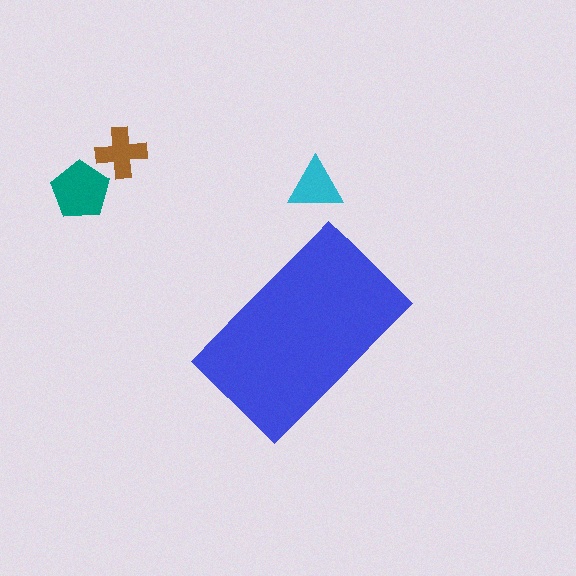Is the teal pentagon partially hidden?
No, the teal pentagon is fully visible.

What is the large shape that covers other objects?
A blue rectangle.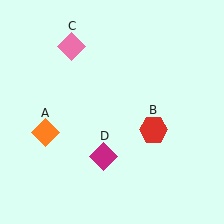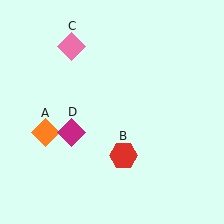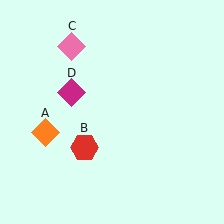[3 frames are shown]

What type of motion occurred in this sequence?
The red hexagon (object B), magenta diamond (object D) rotated clockwise around the center of the scene.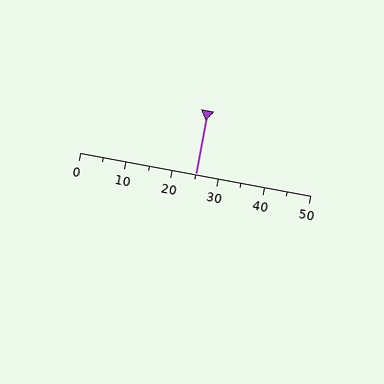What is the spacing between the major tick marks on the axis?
The major ticks are spaced 10 apart.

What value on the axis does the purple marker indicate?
The marker indicates approximately 25.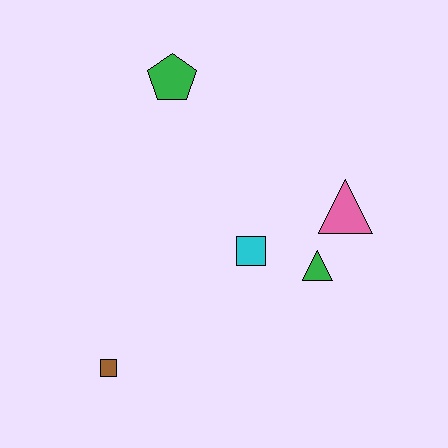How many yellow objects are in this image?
There are no yellow objects.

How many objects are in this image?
There are 5 objects.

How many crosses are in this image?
There are no crosses.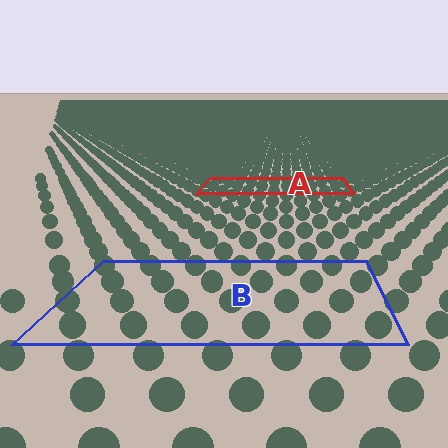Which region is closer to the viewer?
Region B is closer. The texture elements there are larger and more spread out.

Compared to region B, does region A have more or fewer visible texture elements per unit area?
Region A has more texture elements per unit area — they are packed more densely because it is farther away.